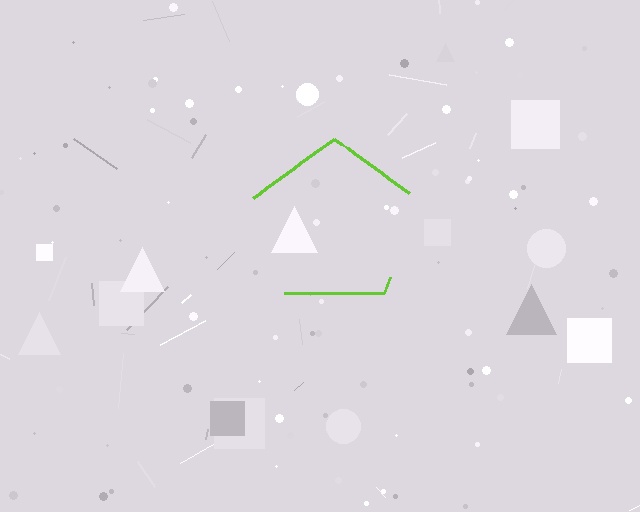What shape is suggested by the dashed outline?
The dashed outline suggests a pentagon.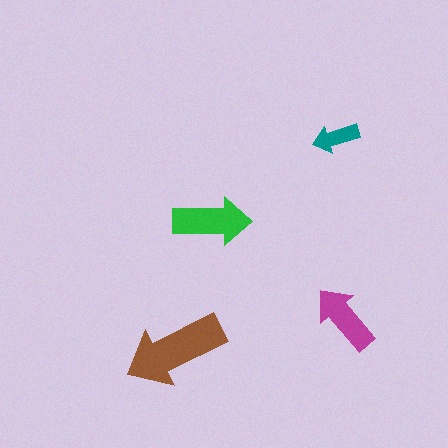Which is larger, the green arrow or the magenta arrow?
The green one.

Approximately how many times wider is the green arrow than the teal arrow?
About 1.5 times wider.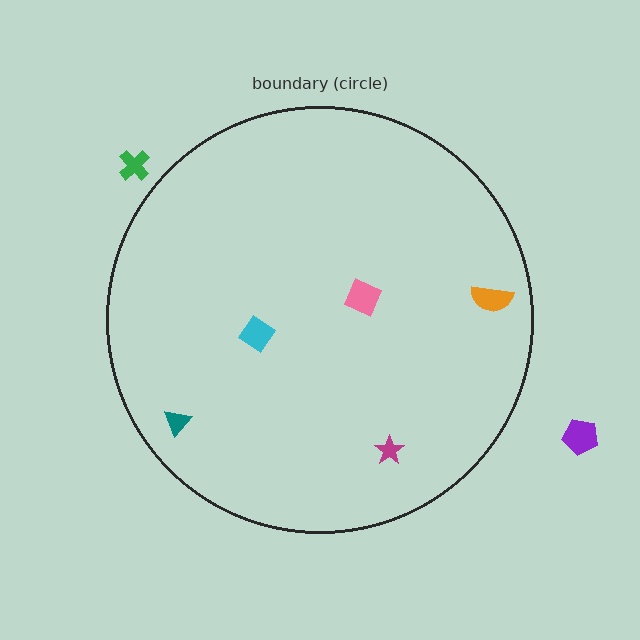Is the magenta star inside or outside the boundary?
Inside.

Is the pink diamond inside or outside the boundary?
Inside.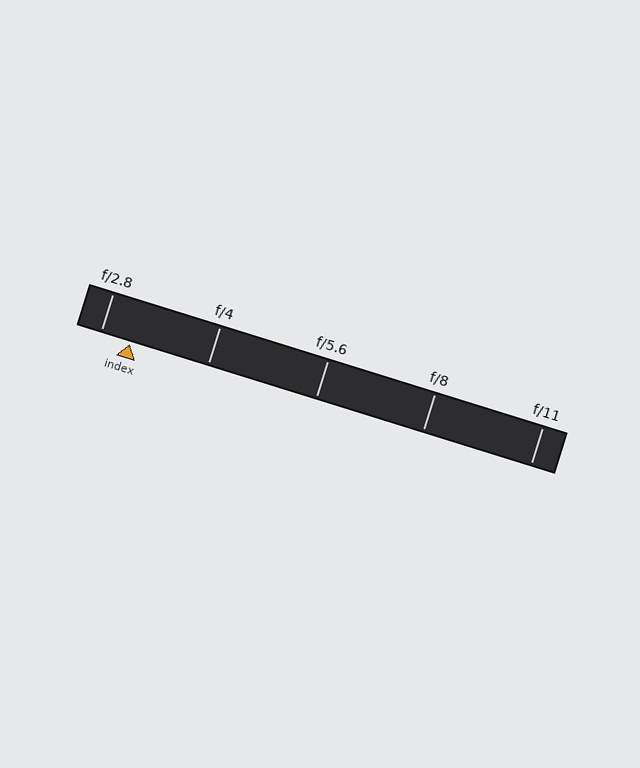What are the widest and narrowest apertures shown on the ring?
The widest aperture shown is f/2.8 and the narrowest is f/11.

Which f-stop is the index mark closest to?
The index mark is closest to f/2.8.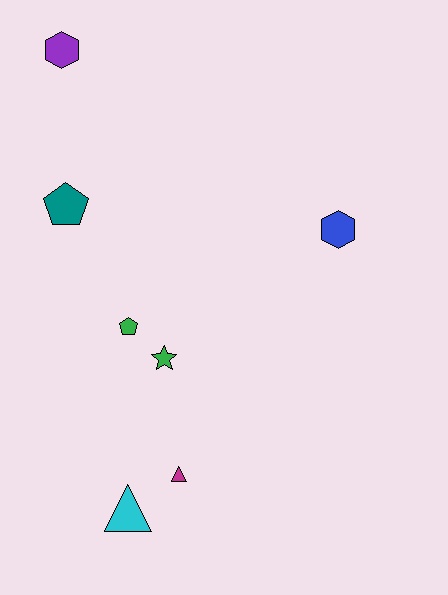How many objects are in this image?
There are 7 objects.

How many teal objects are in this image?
There is 1 teal object.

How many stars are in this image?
There is 1 star.